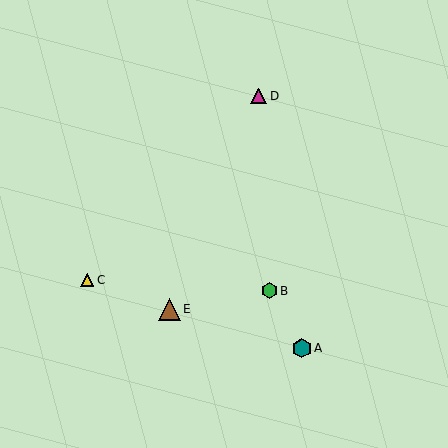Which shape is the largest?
The brown triangle (labeled E) is the largest.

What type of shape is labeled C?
Shape C is a yellow triangle.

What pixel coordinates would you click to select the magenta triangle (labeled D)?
Click at (259, 96) to select the magenta triangle D.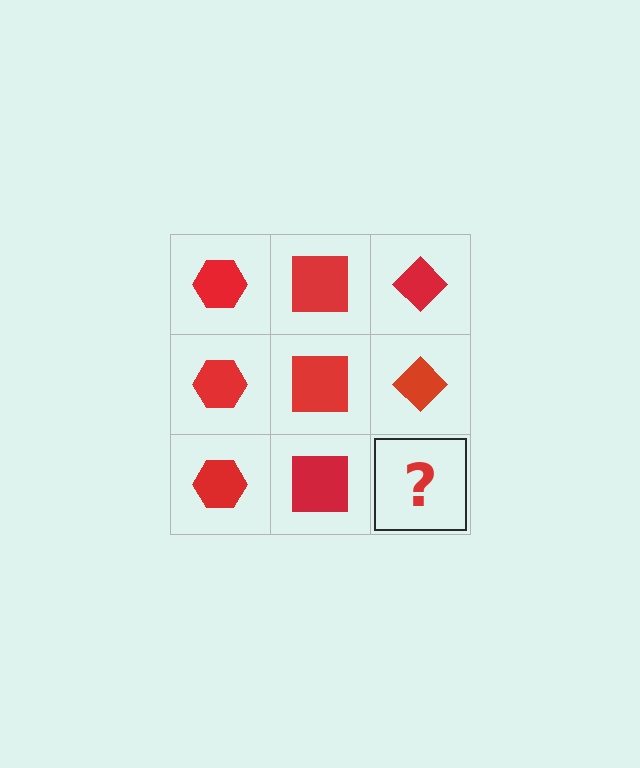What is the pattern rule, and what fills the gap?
The rule is that each column has a consistent shape. The gap should be filled with a red diamond.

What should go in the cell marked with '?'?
The missing cell should contain a red diamond.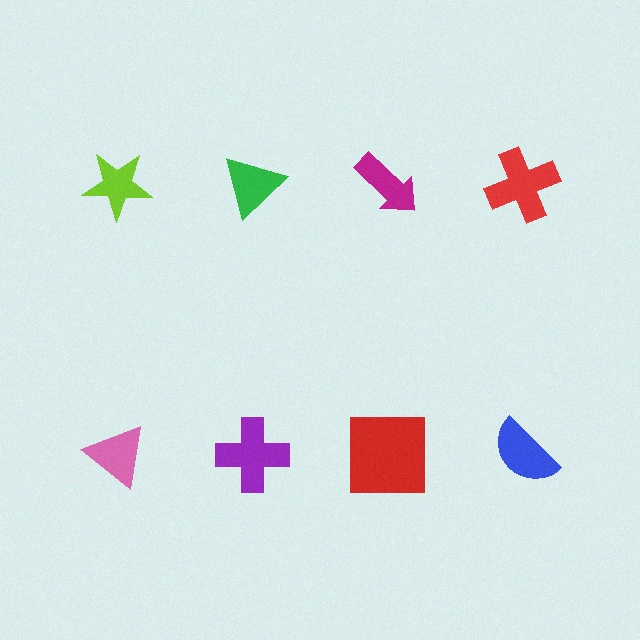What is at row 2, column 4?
A blue semicircle.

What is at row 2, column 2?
A purple cross.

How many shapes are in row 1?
4 shapes.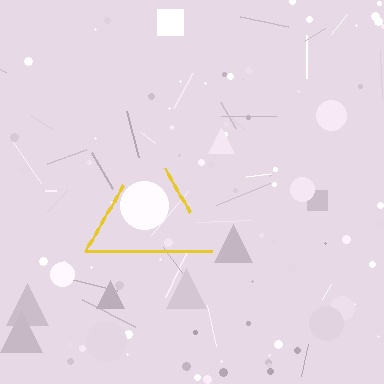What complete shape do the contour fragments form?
The contour fragments form a triangle.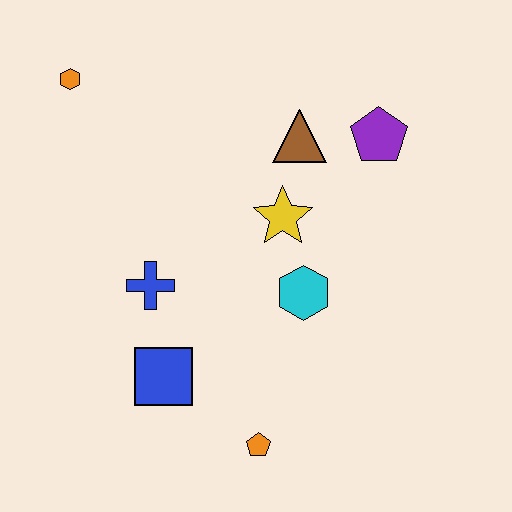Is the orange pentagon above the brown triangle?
No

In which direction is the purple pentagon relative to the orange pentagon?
The purple pentagon is above the orange pentagon.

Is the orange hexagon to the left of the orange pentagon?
Yes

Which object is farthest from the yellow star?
The orange hexagon is farthest from the yellow star.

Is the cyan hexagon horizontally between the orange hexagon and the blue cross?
No